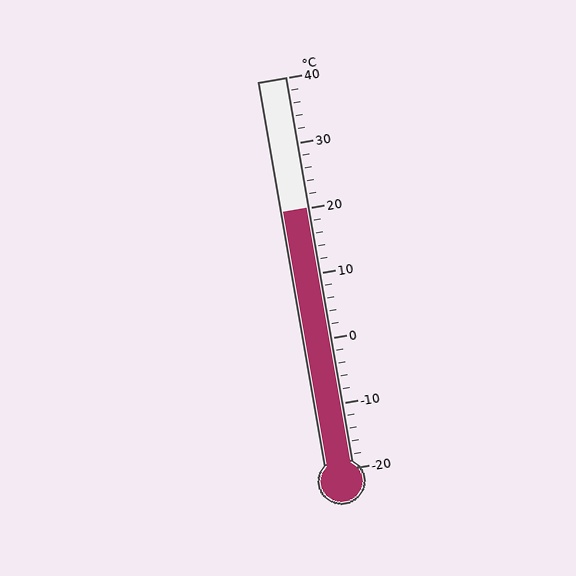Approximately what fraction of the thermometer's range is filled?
The thermometer is filled to approximately 65% of its range.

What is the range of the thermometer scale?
The thermometer scale ranges from -20°C to 40°C.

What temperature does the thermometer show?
The thermometer shows approximately 20°C.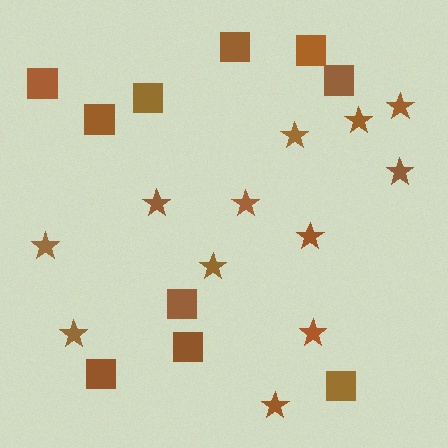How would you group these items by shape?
There are 2 groups: one group of squares (10) and one group of stars (12).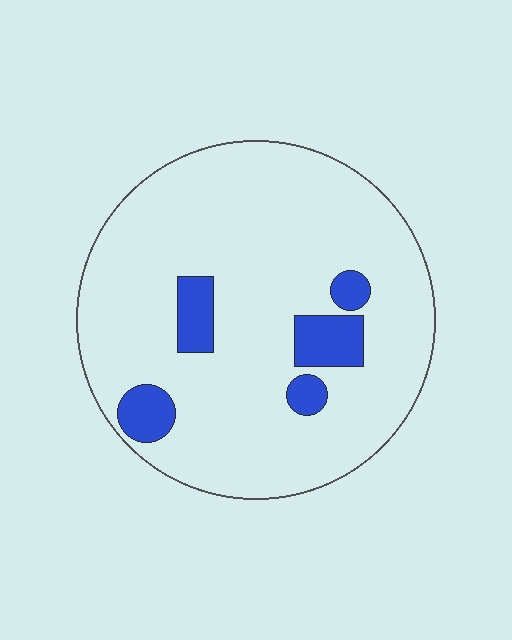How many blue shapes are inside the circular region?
5.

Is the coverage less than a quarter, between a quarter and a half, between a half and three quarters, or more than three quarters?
Less than a quarter.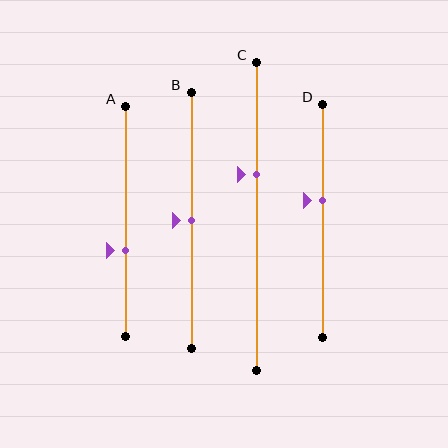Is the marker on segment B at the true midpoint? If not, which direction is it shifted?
Yes, the marker on segment B is at the true midpoint.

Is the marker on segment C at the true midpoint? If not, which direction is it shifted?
No, the marker on segment C is shifted upward by about 14% of the segment length.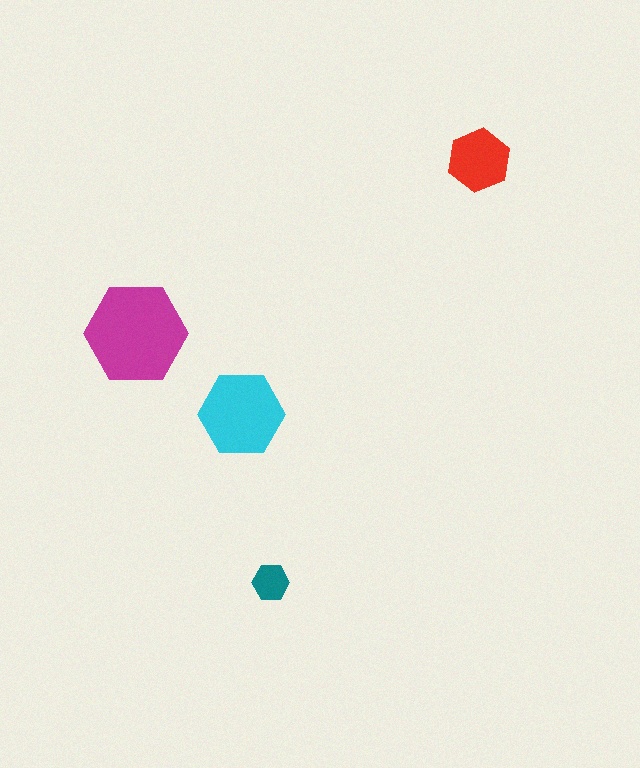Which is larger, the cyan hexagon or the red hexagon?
The cyan one.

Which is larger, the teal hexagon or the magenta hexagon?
The magenta one.